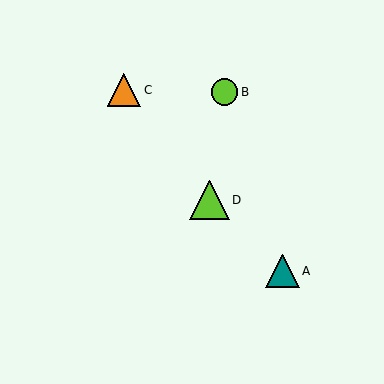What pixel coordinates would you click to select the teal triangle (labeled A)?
Click at (283, 271) to select the teal triangle A.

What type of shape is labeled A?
Shape A is a teal triangle.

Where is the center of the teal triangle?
The center of the teal triangle is at (283, 271).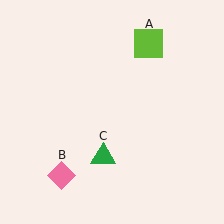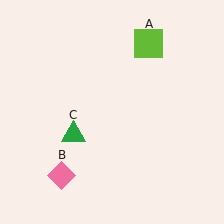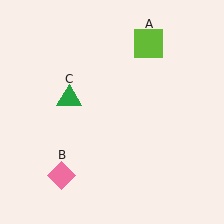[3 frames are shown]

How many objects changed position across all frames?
1 object changed position: green triangle (object C).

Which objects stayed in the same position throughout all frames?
Lime square (object A) and pink diamond (object B) remained stationary.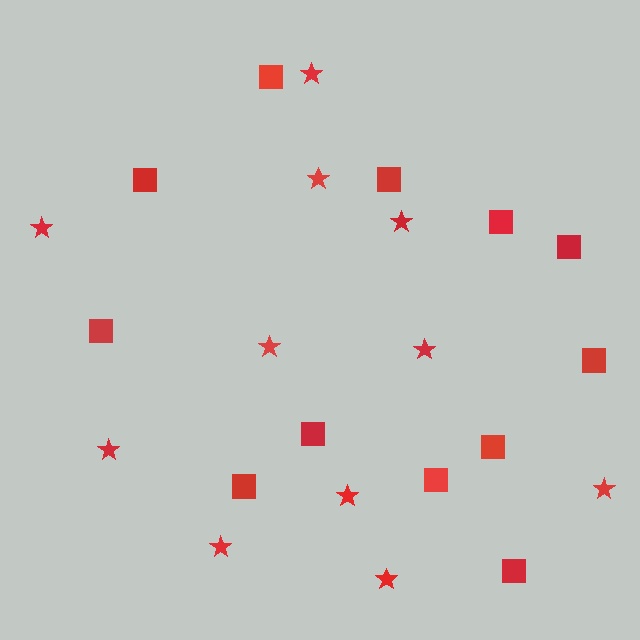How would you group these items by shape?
There are 2 groups: one group of stars (11) and one group of squares (12).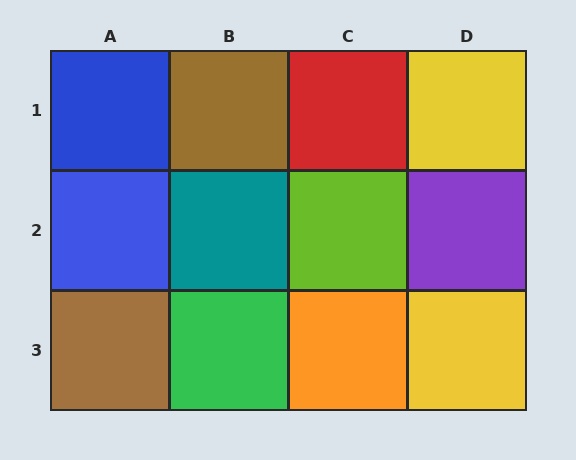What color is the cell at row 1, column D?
Yellow.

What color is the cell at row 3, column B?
Green.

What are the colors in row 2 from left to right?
Blue, teal, lime, purple.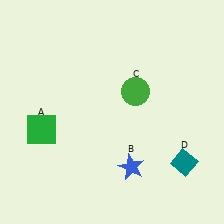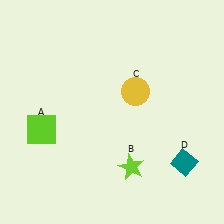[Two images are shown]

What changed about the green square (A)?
In Image 1, A is green. In Image 2, it changed to lime.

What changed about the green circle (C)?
In Image 1, C is green. In Image 2, it changed to yellow.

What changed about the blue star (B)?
In Image 1, B is blue. In Image 2, it changed to lime.